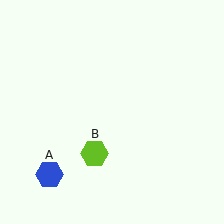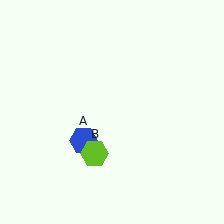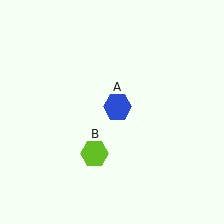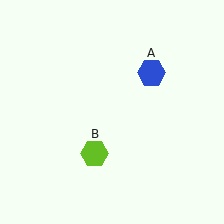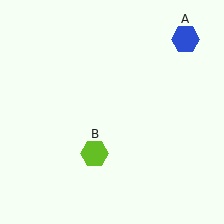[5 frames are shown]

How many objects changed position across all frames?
1 object changed position: blue hexagon (object A).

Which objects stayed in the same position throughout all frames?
Lime hexagon (object B) remained stationary.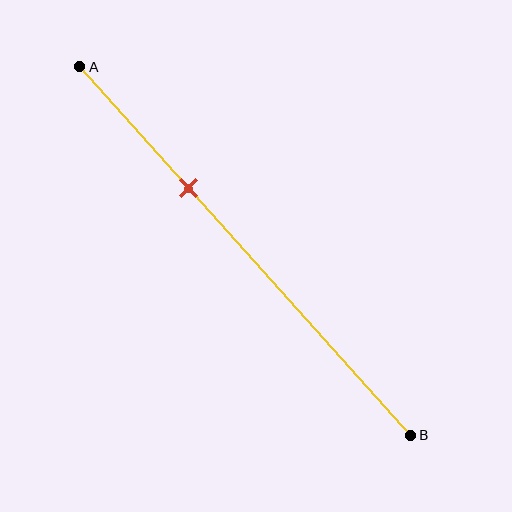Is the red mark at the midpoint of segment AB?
No, the mark is at about 35% from A, not at the 50% midpoint.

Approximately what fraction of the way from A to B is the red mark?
The red mark is approximately 35% of the way from A to B.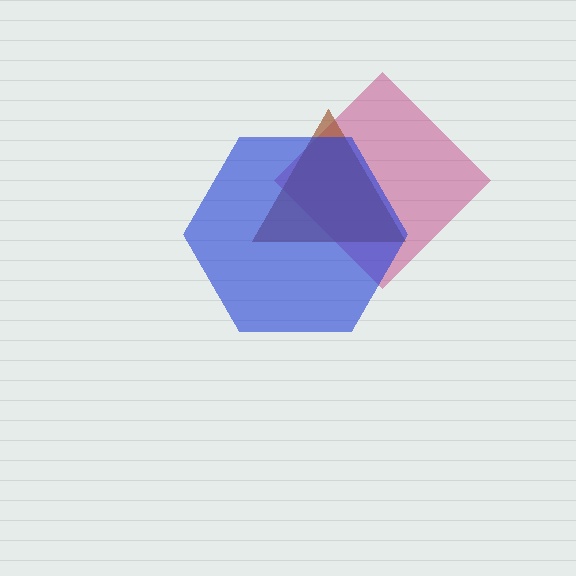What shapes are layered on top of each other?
The layered shapes are: a magenta diamond, a brown triangle, a blue hexagon.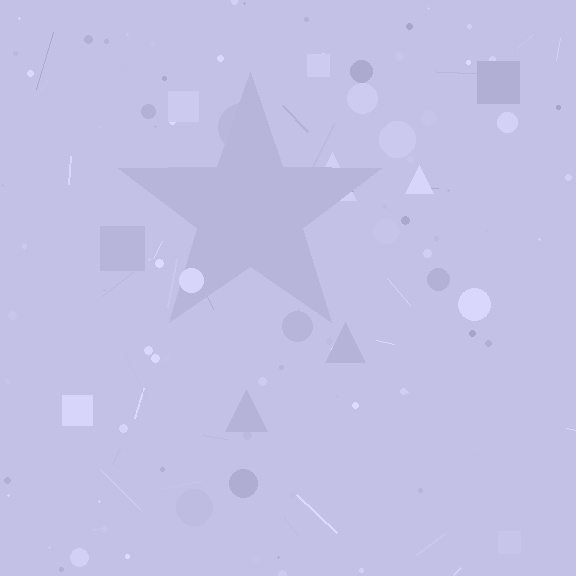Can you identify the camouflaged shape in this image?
The camouflaged shape is a star.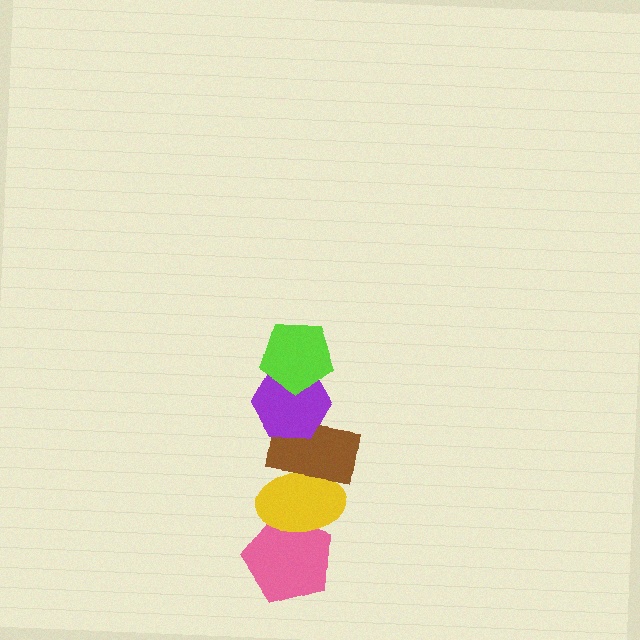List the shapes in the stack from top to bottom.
From top to bottom: the lime pentagon, the purple hexagon, the brown rectangle, the yellow ellipse, the pink pentagon.